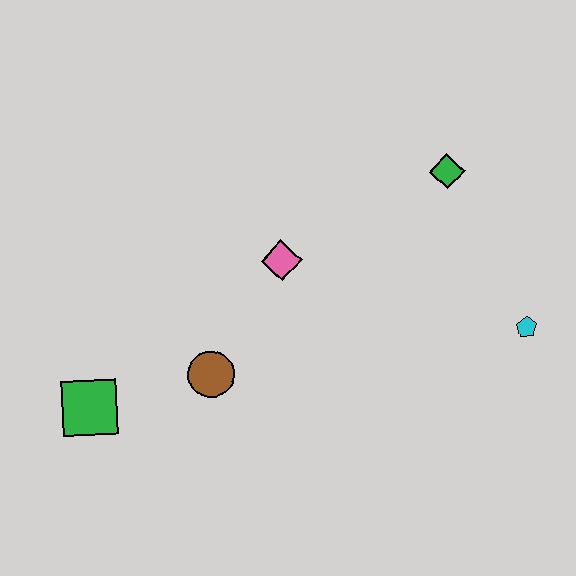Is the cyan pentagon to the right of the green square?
Yes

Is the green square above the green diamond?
No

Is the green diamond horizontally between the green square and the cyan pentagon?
Yes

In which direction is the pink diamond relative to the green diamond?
The pink diamond is to the left of the green diamond.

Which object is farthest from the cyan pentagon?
The green square is farthest from the cyan pentagon.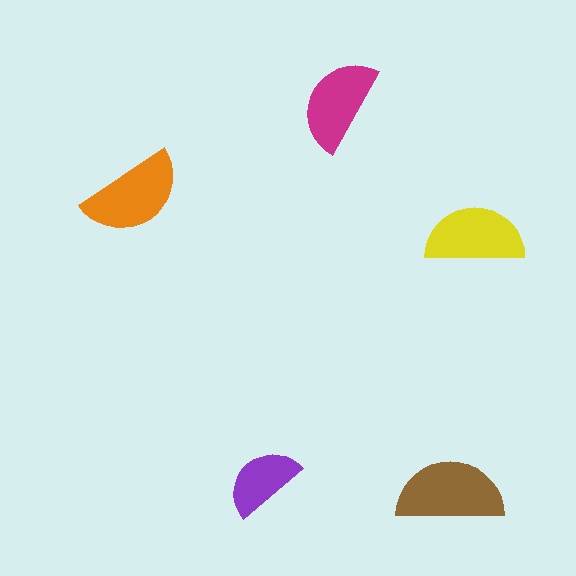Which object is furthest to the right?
The yellow semicircle is rightmost.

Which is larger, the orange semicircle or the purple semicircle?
The orange one.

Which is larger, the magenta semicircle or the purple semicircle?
The magenta one.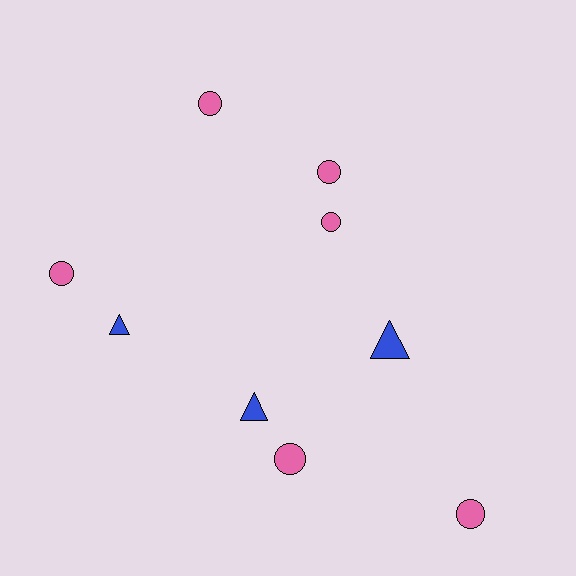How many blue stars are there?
There are no blue stars.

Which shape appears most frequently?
Circle, with 6 objects.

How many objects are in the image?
There are 9 objects.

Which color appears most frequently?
Pink, with 6 objects.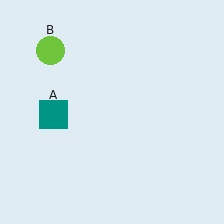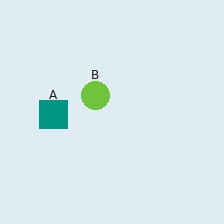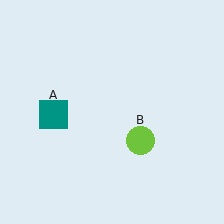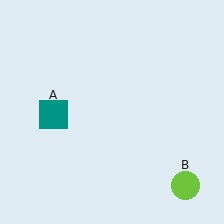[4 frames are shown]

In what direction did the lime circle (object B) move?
The lime circle (object B) moved down and to the right.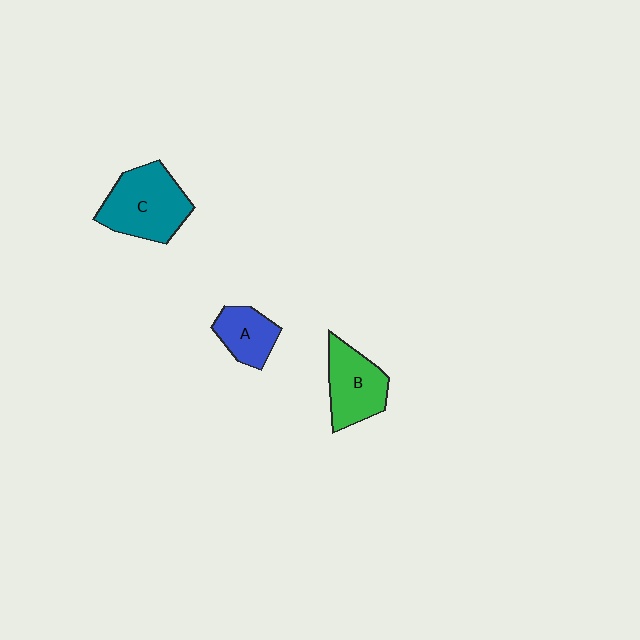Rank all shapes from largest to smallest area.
From largest to smallest: C (teal), B (green), A (blue).